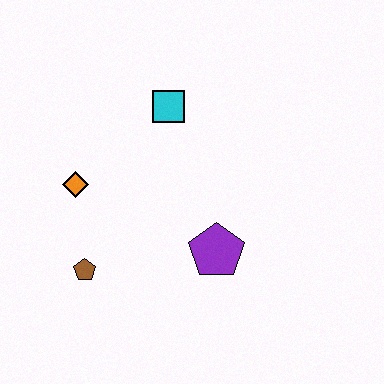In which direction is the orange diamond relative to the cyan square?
The orange diamond is to the left of the cyan square.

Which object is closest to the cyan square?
The orange diamond is closest to the cyan square.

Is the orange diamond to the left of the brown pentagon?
Yes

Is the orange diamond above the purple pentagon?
Yes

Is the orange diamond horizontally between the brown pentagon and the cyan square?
No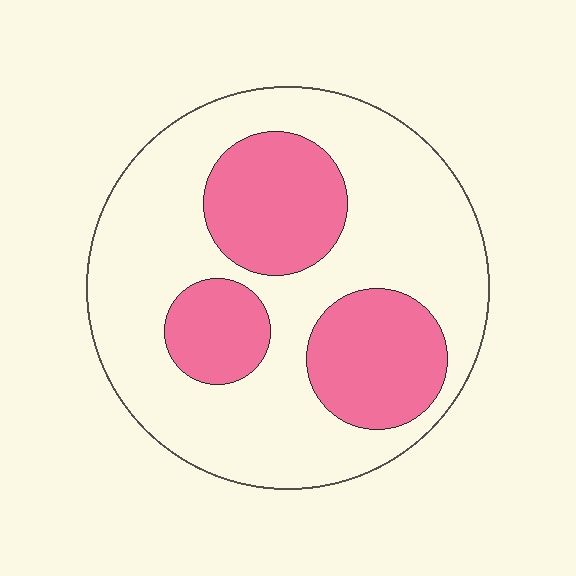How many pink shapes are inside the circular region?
3.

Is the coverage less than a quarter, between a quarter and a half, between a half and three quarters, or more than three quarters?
Between a quarter and a half.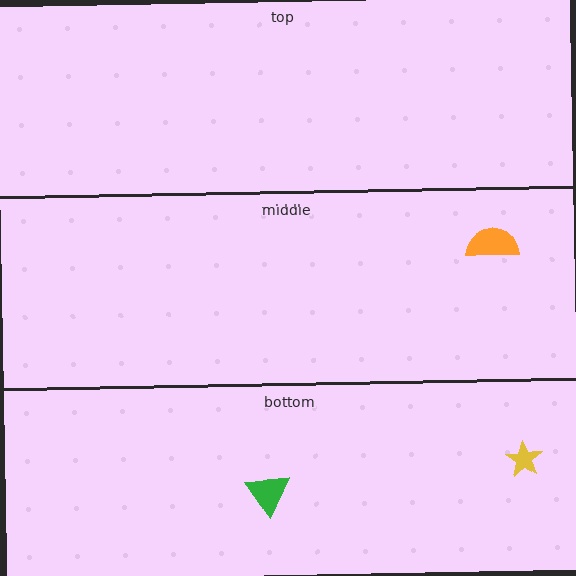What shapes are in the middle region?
The orange semicircle.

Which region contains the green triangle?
The bottom region.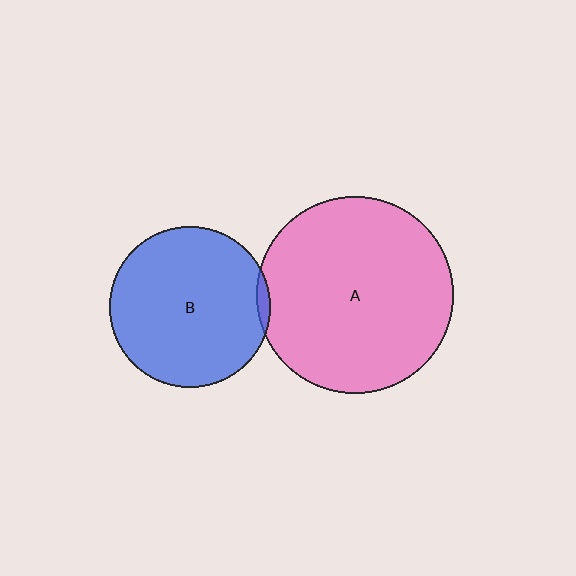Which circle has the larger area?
Circle A (pink).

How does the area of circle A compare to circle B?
Approximately 1.5 times.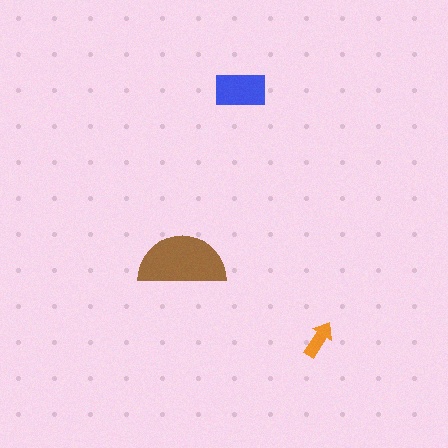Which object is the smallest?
The orange arrow.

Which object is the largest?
The brown semicircle.